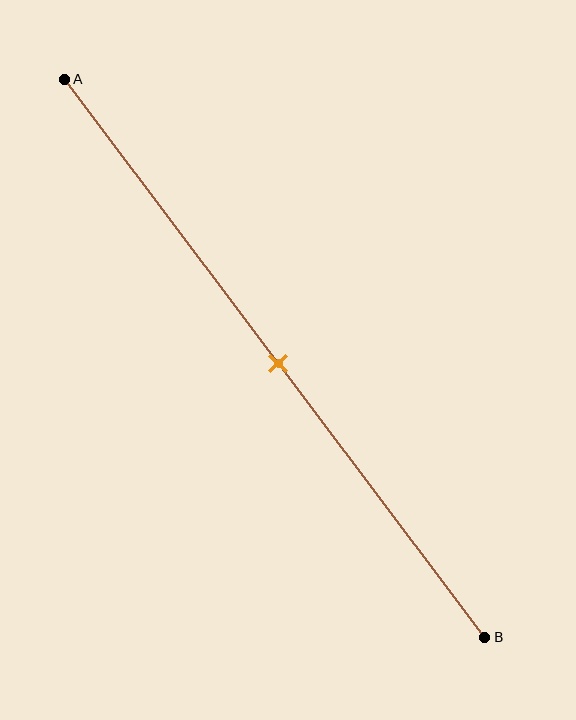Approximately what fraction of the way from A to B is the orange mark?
The orange mark is approximately 50% of the way from A to B.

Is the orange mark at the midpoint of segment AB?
Yes, the mark is approximately at the midpoint.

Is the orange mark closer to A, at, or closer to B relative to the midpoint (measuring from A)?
The orange mark is approximately at the midpoint of segment AB.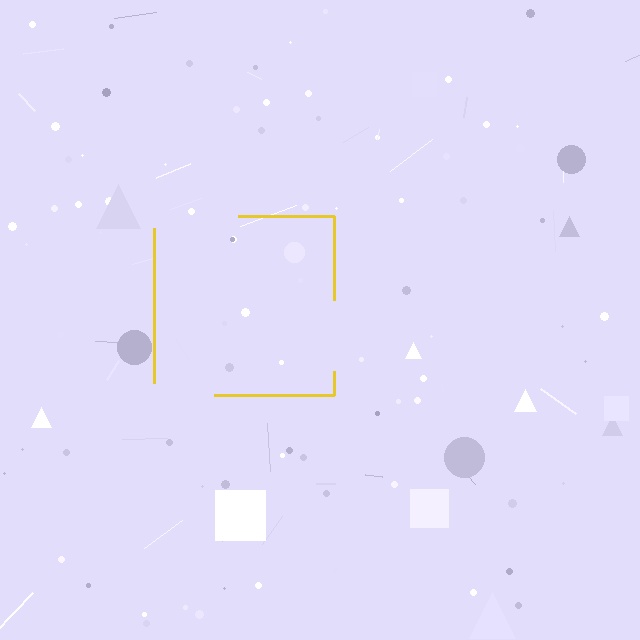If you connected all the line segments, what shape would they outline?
They would outline a square.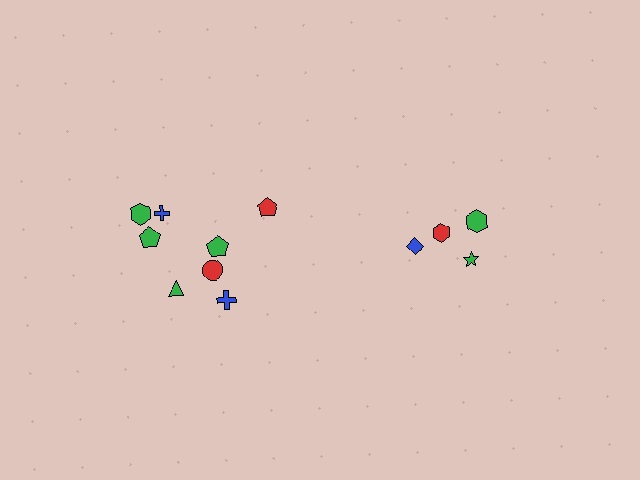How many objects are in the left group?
There are 8 objects.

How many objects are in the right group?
There are 4 objects.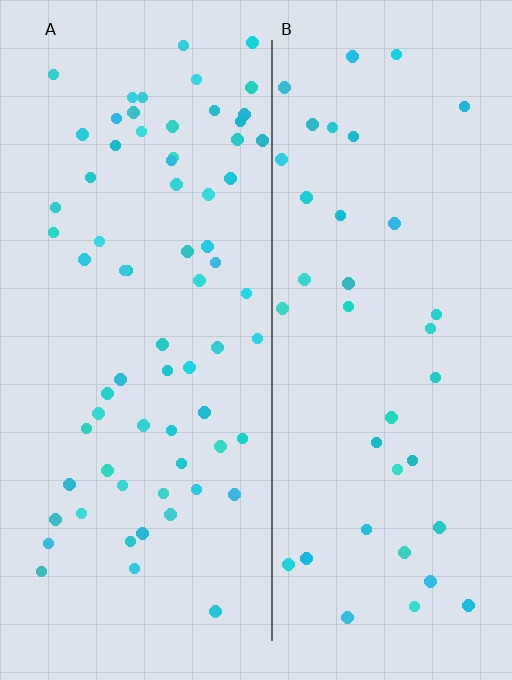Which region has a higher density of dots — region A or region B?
A (the left).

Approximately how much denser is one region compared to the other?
Approximately 1.8× — region A over region B.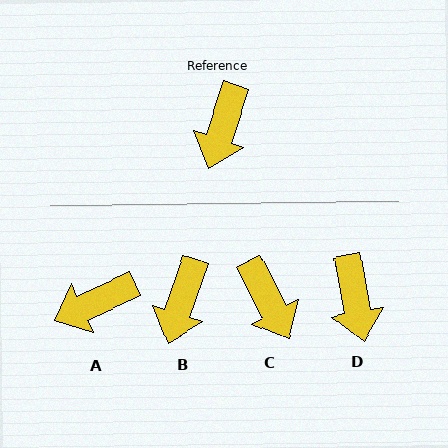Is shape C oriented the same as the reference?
No, it is off by about 46 degrees.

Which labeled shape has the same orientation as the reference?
B.